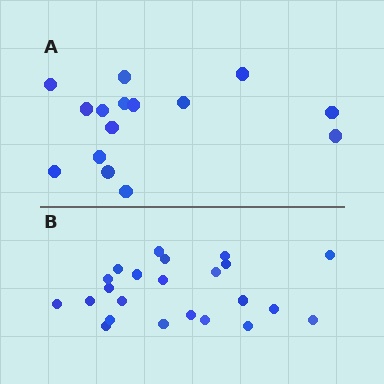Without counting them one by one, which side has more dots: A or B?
Region B (the bottom region) has more dots.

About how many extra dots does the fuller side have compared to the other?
Region B has roughly 8 or so more dots than region A.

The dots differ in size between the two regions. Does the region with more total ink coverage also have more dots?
No. Region A has more total ink coverage because its dots are larger, but region B actually contains more individual dots. Total area can be misleading — the number of items is what matters here.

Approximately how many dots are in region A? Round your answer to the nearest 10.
About 20 dots. (The exact count is 15, which rounds to 20.)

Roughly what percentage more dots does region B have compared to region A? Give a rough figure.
About 55% more.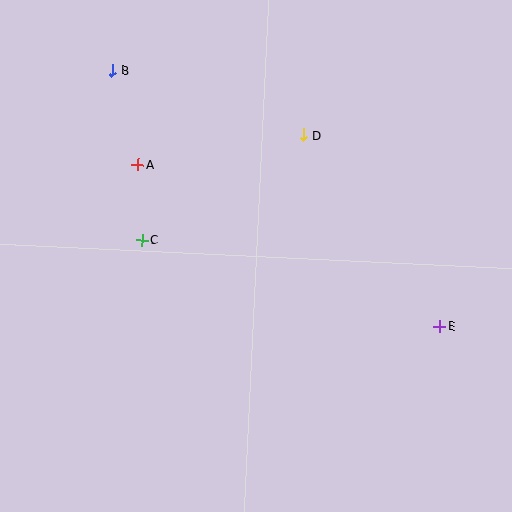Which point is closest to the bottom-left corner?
Point C is closest to the bottom-left corner.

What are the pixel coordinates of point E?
Point E is at (440, 326).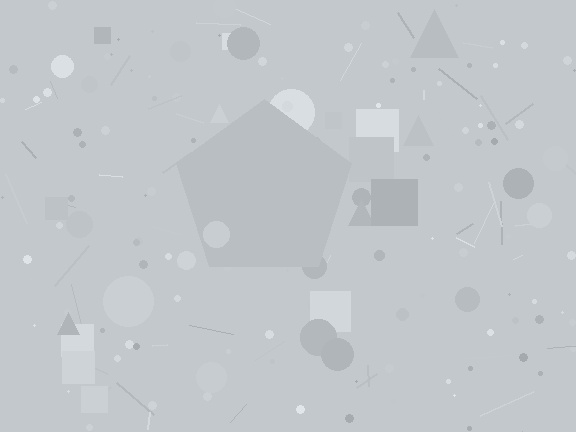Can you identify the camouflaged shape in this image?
The camouflaged shape is a pentagon.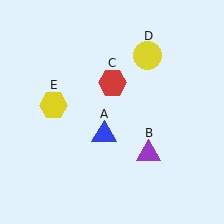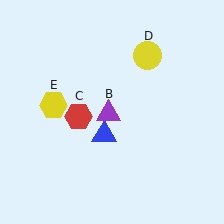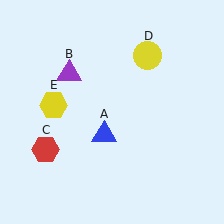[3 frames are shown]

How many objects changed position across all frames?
2 objects changed position: purple triangle (object B), red hexagon (object C).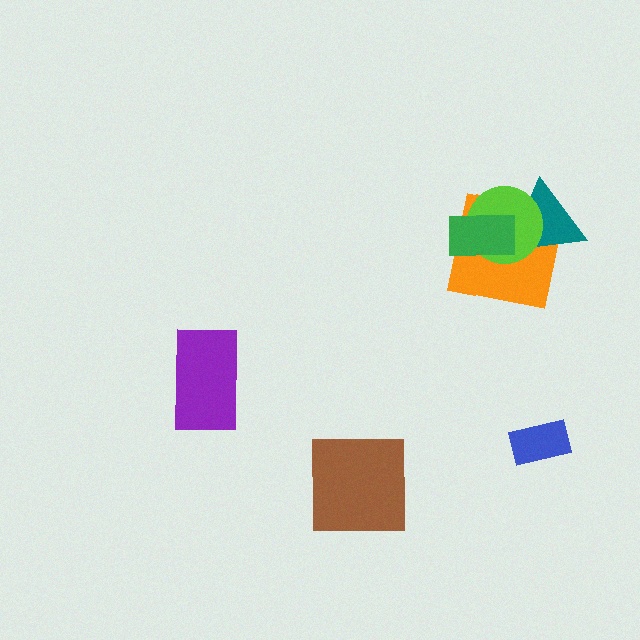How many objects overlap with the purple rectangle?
0 objects overlap with the purple rectangle.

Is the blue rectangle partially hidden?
No, no other shape covers it.